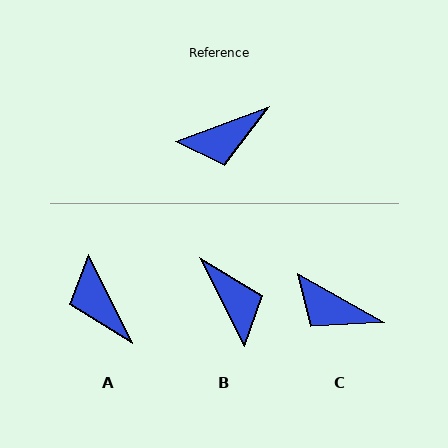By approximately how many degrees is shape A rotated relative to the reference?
Approximately 84 degrees clockwise.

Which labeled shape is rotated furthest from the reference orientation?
B, about 97 degrees away.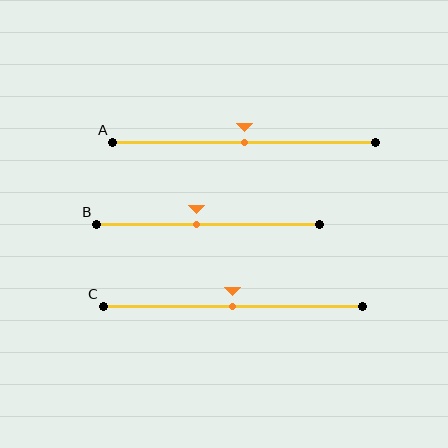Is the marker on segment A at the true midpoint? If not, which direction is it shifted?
Yes, the marker on segment A is at the true midpoint.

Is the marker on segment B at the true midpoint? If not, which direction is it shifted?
No, the marker on segment B is shifted to the left by about 5% of the segment length.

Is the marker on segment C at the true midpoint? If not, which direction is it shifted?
Yes, the marker on segment C is at the true midpoint.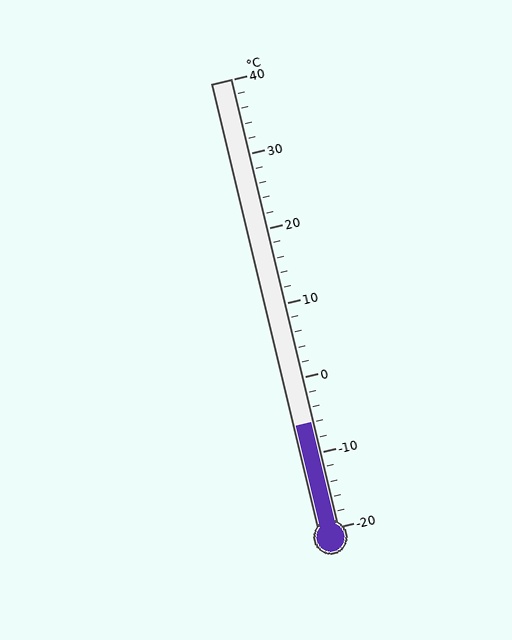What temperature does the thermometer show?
The thermometer shows approximately -6°C.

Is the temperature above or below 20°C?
The temperature is below 20°C.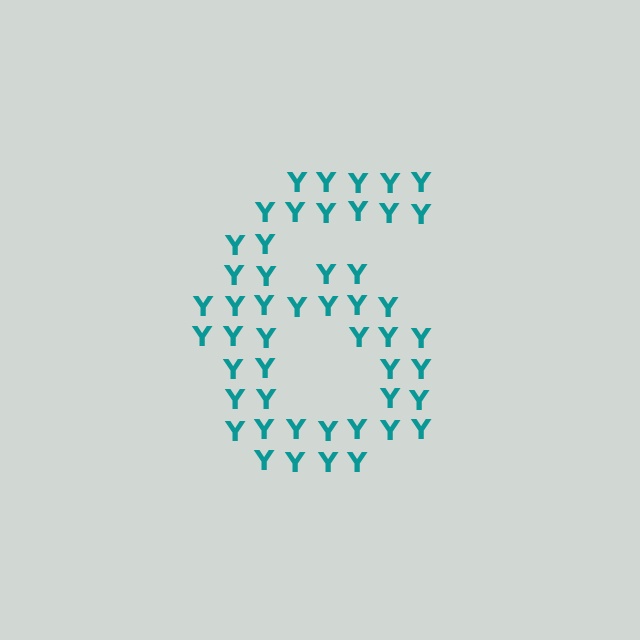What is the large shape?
The large shape is the digit 6.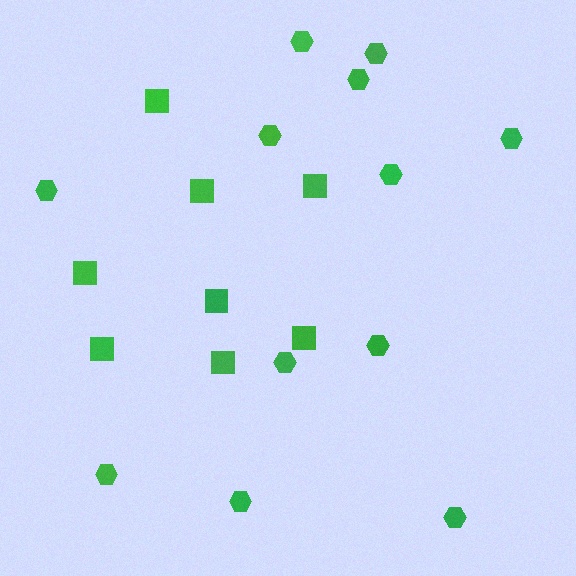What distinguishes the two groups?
There are 2 groups: one group of squares (8) and one group of hexagons (12).